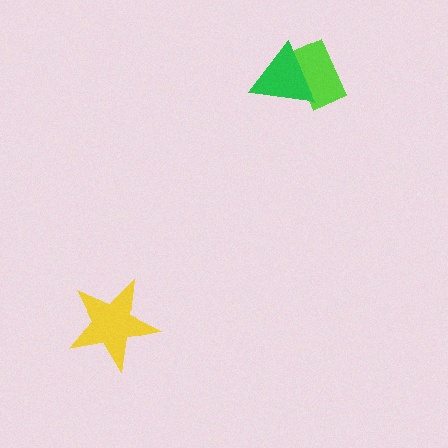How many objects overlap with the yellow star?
0 objects overlap with the yellow star.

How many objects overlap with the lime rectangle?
1 object overlaps with the lime rectangle.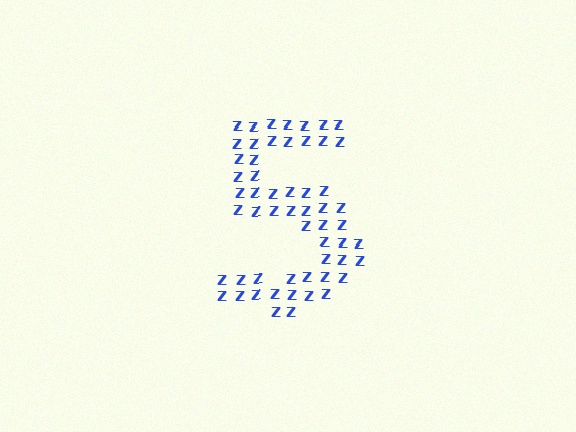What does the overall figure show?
The overall figure shows the digit 5.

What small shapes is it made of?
It is made of small letter Z's.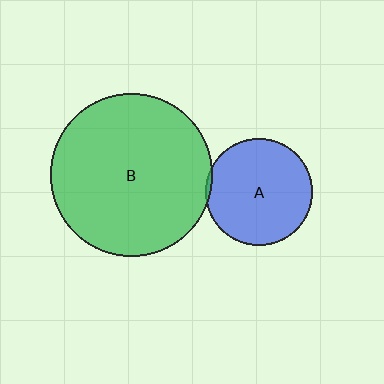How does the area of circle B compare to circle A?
Approximately 2.3 times.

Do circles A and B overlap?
Yes.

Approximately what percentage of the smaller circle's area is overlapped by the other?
Approximately 5%.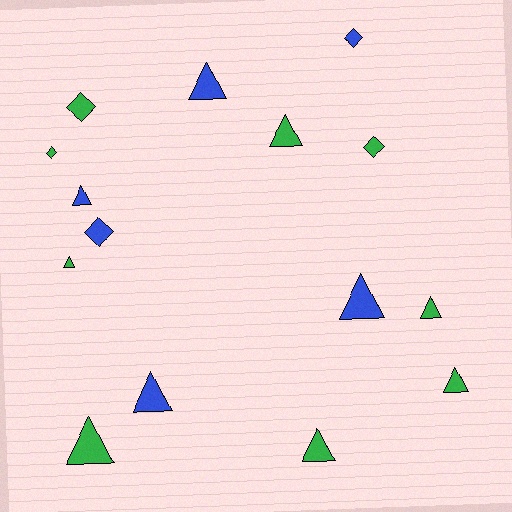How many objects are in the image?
There are 15 objects.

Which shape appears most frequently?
Triangle, with 10 objects.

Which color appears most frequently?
Green, with 9 objects.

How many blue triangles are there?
There are 4 blue triangles.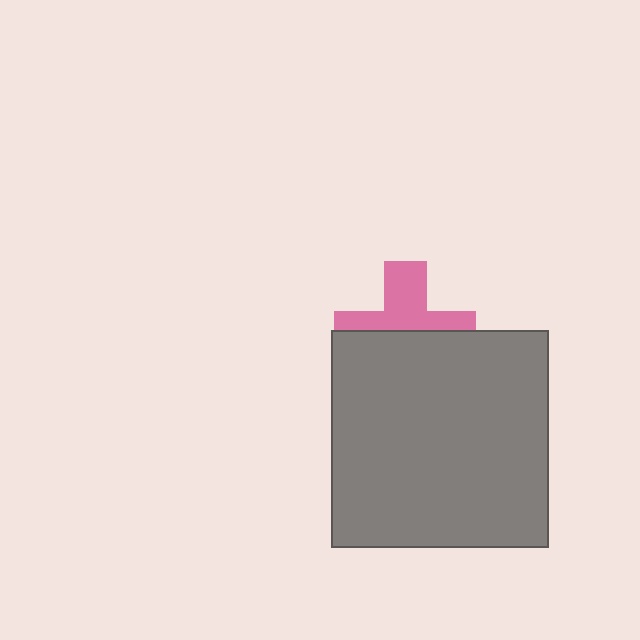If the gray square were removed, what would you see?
You would see the complete pink cross.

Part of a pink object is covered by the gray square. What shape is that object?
It is a cross.